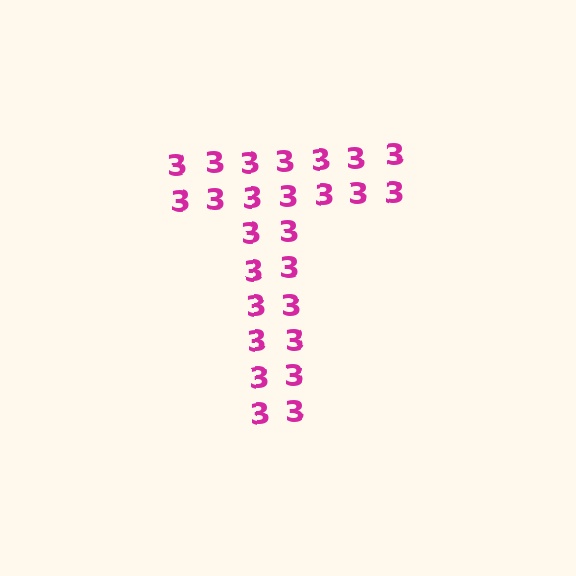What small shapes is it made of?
It is made of small digit 3's.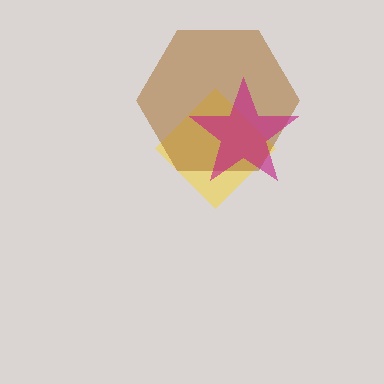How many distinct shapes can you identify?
There are 3 distinct shapes: a yellow diamond, a brown hexagon, a magenta star.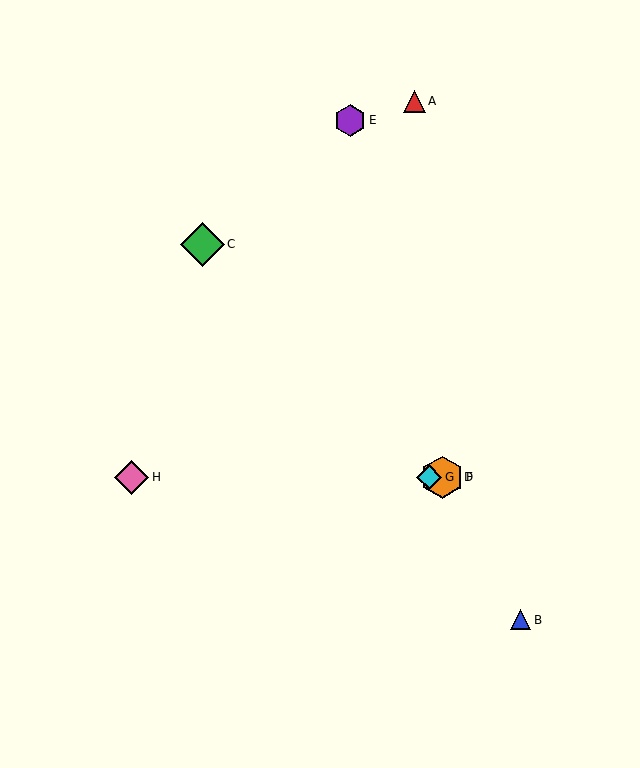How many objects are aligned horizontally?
4 objects (D, F, G, H) are aligned horizontally.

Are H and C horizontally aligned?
No, H is at y≈477 and C is at y≈244.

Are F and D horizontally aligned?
Yes, both are at y≈477.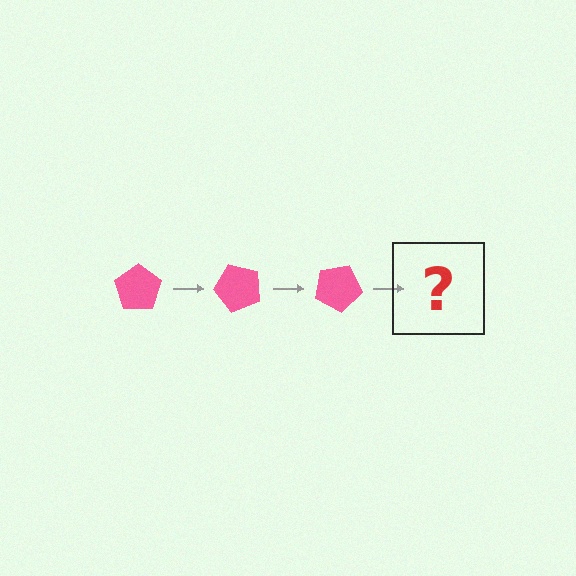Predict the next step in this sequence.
The next step is a pink pentagon rotated 150 degrees.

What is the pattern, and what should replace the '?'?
The pattern is that the pentagon rotates 50 degrees each step. The '?' should be a pink pentagon rotated 150 degrees.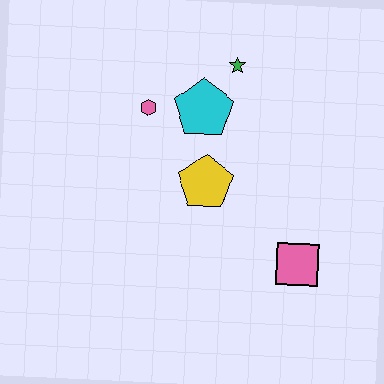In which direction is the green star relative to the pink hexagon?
The green star is to the right of the pink hexagon.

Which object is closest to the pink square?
The yellow pentagon is closest to the pink square.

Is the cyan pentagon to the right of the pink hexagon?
Yes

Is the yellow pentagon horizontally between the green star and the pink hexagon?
Yes